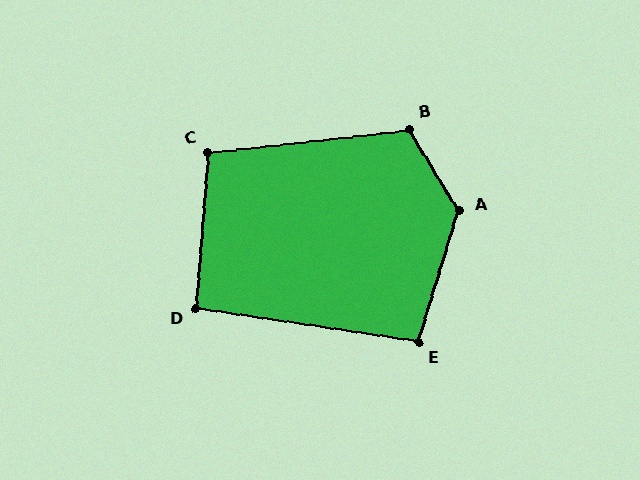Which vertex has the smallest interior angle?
D, at approximately 94 degrees.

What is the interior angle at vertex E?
Approximately 98 degrees (obtuse).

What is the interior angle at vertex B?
Approximately 115 degrees (obtuse).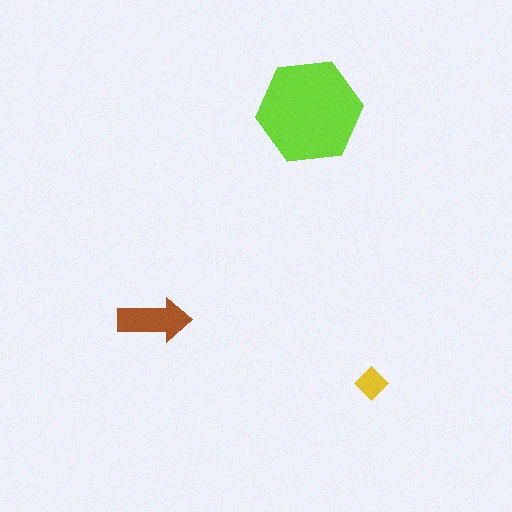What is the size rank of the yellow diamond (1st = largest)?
3rd.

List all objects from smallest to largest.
The yellow diamond, the brown arrow, the lime hexagon.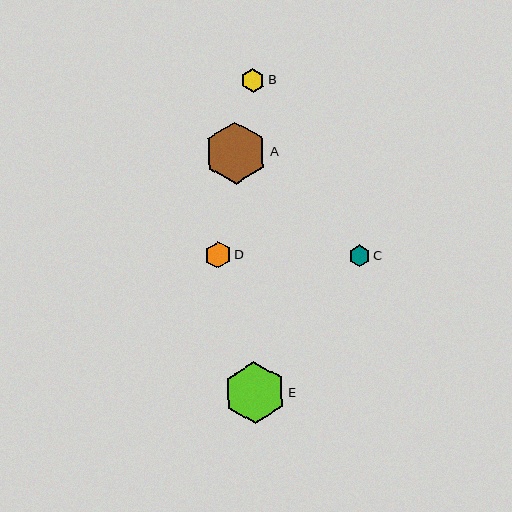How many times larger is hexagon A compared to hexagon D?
Hexagon A is approximately 2.4 times the size of hexagon D.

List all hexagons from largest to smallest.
From largest to smallest: A, E, D, B, C.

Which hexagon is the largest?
Hexagon A is the largest with a size of approximately 62 pixels.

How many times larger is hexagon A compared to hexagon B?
Hexagon A is approximately 2.6 times the size of hexagon B.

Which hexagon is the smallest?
Hexagon C is the smallest with a size of approximately 22 pixels.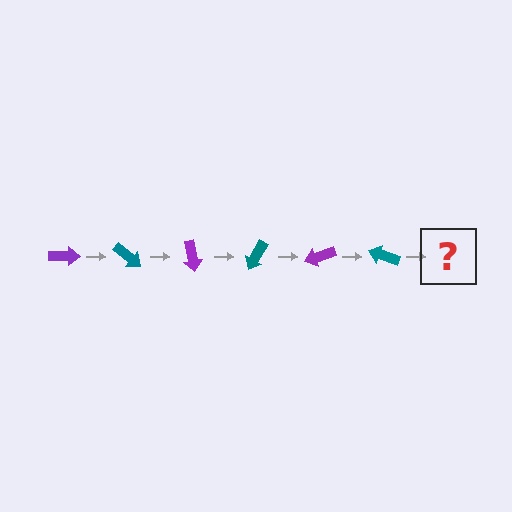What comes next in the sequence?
The next element should be a purple arrow, rotated 240 degrees from the start.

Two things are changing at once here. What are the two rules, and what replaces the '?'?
The two rules are that it rotates 40 degrees each step and the color cycles through purple and teal. The '?' should be a purple arrow, rotated 240 degrees from the start.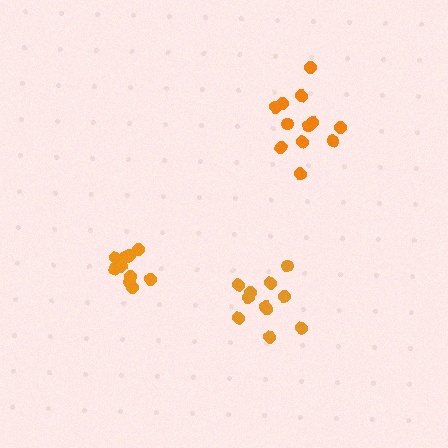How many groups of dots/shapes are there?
There are 3 groups.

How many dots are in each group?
Group 1: 11 dots, Group 2: 12 dots, Group 3: 11 dots (34 total).